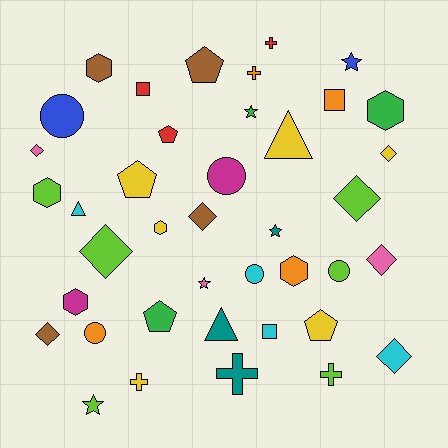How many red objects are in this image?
There are 3 red objects.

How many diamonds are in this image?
There are 8 diamonds.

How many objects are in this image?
There are 40 objects.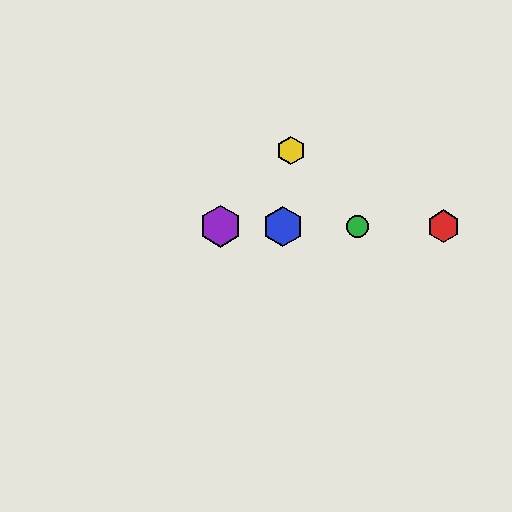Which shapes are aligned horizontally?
The red hexagon, the blue hexagon, the green circle, the purple hexagon are aligned horizontally.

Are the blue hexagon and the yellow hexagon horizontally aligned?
No, the blue hexagon is at y≈226 and the yellow hexagon is at y≈150.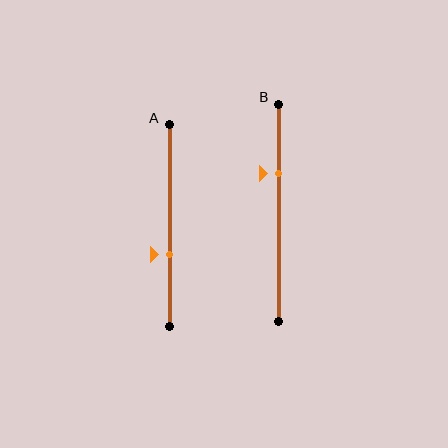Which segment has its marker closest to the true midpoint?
Segment A has its marker closest to the true midpoint.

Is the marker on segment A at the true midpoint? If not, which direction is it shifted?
No, the marker on segment A is shifted downward by about 14% of the segment length.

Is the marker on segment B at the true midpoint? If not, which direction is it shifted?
No, the marker on segment B is shifted upward by about 18% of the segment length.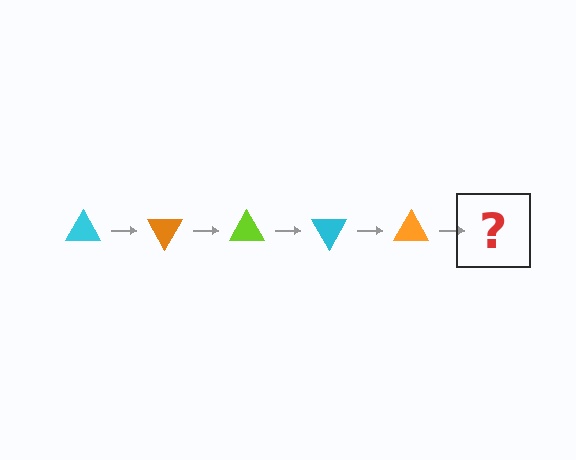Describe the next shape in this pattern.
It should be a lime triangle, rotated 300 degrees from the start.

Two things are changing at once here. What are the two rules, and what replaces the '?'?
The two rules are that it rotates 60 degrees each step and the color cycles through cyan, orange, and lime. The '?' should be a lime triangle, rotated 300 degrees from the start.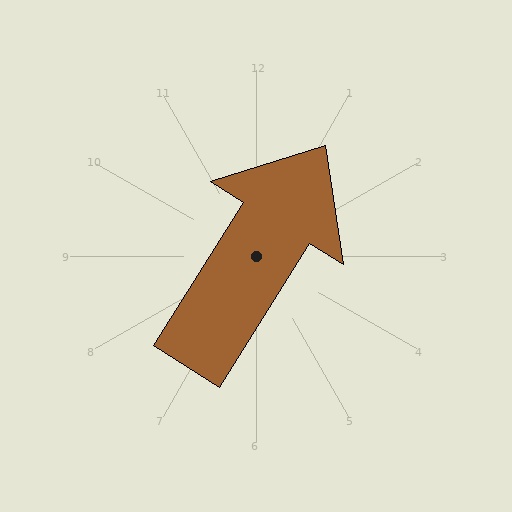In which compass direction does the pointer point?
Northeast.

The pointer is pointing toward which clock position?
Roughly 1 o'clock.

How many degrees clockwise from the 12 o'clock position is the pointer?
Approximately 32 degrees.